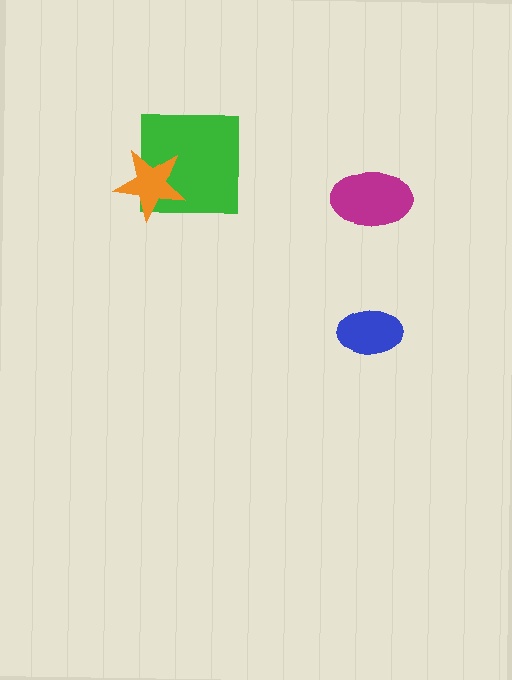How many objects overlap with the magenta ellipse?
0 objects overlap with the magenta ellipse.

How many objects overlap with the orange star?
1 object overlaps with the orange star.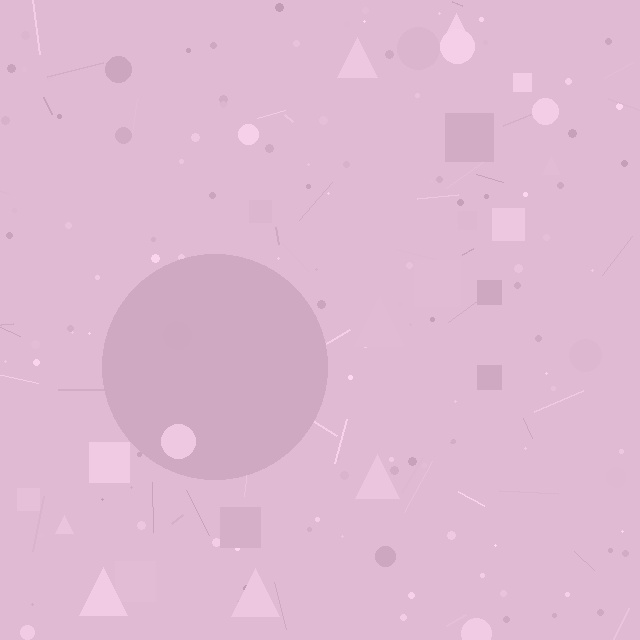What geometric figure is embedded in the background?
A circle is embedded in the background.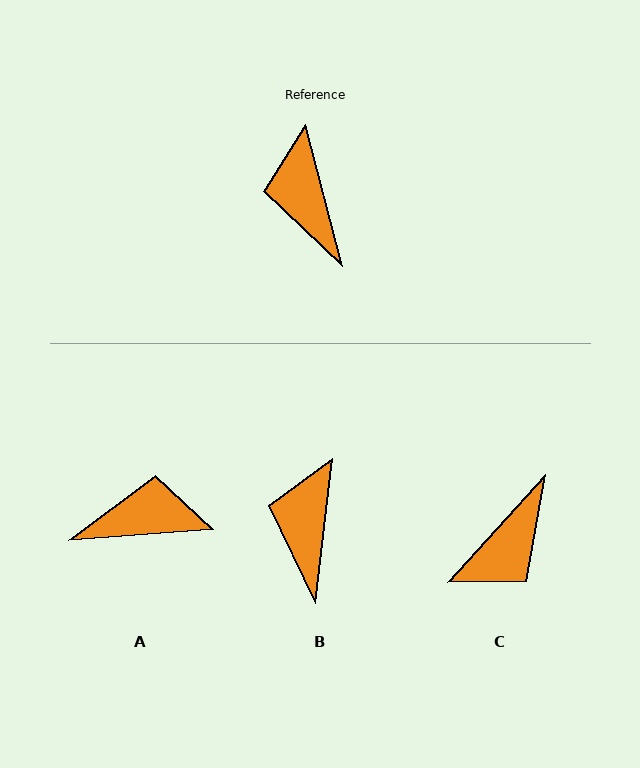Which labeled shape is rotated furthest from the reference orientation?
C, about 123 degrees away.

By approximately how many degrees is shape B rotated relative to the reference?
Approximately 21 degrees clockwise.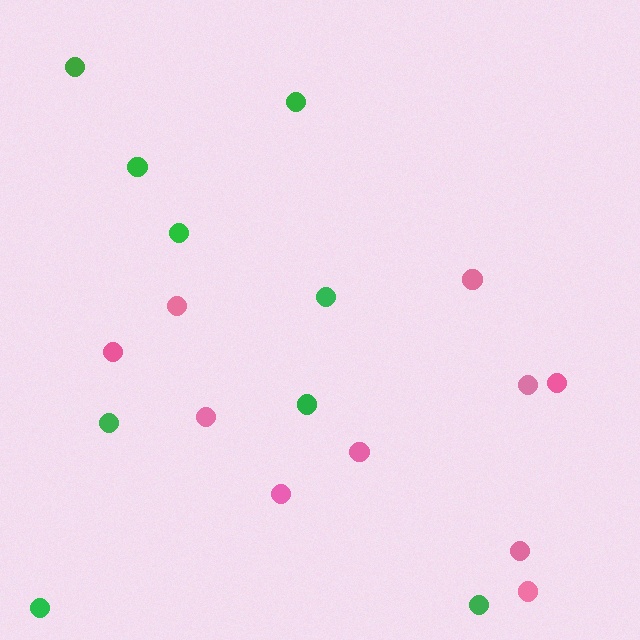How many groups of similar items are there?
There are 2 groups: one group of pink circles (10) and one group of green circles (9).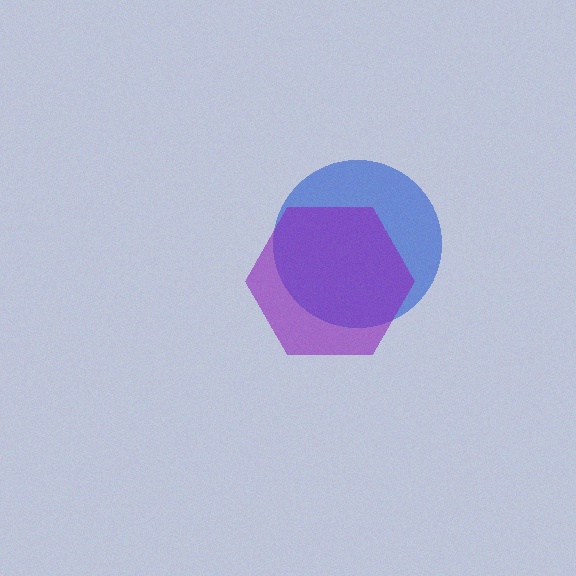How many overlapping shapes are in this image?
There are 2 overlapping shapes in the image.